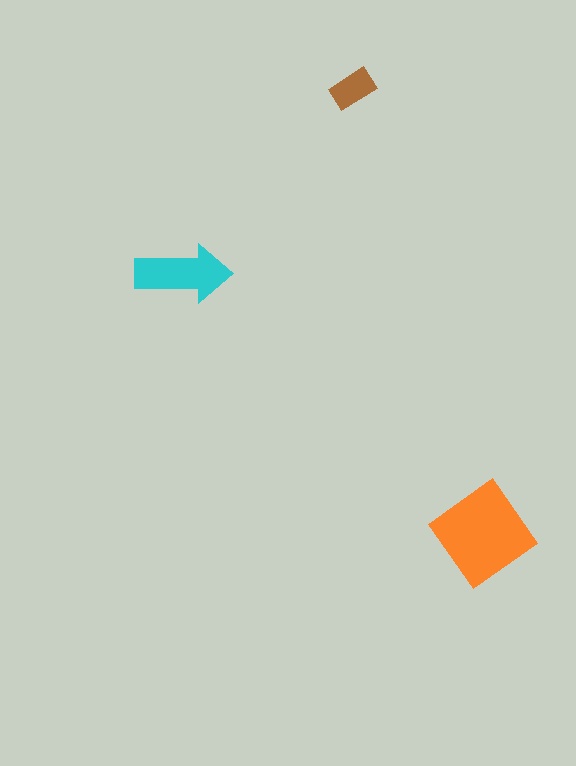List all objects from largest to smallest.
The orange diamond, the cyan arrow, the brown rectangle.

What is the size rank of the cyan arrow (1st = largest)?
2nd.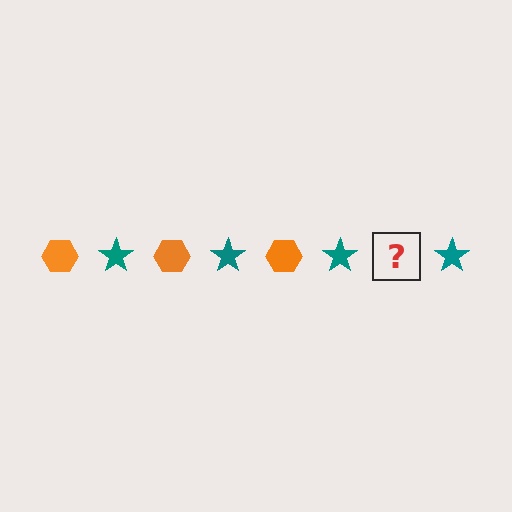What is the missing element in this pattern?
The missing element is an orange hexagon.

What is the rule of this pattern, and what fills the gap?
The rule is that the pattern alternates between orange hexagon and teal star. The gap should be filled with an orange hexagon.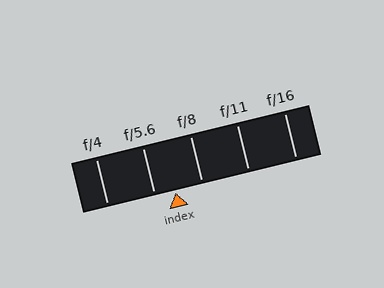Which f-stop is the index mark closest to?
The index mark is closest to f/5.6.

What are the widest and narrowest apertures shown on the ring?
The widest aperture shown is f/4 and the narrowest is f/16.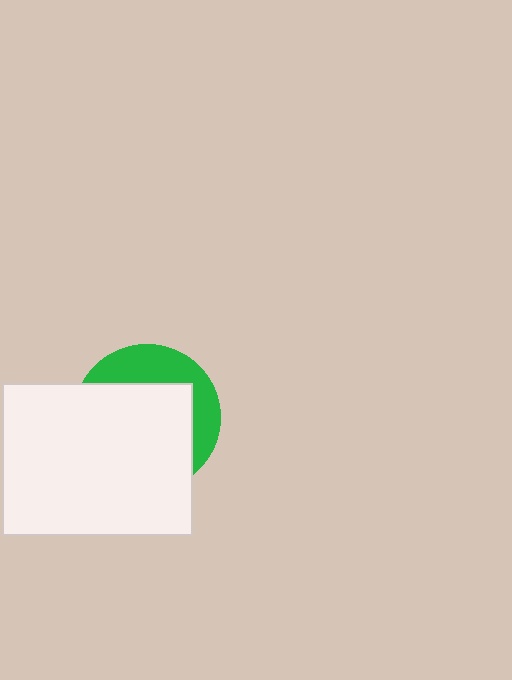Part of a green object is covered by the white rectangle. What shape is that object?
It is a circle.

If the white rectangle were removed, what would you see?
You would see the complete green circle.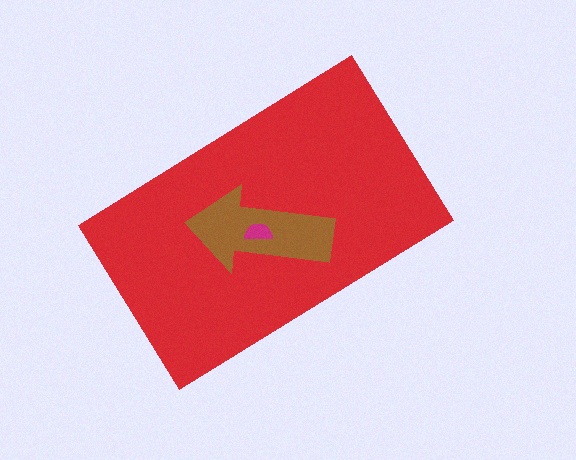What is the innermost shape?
The magenta semicircle.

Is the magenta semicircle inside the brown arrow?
Yes.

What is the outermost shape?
The red rectangle.